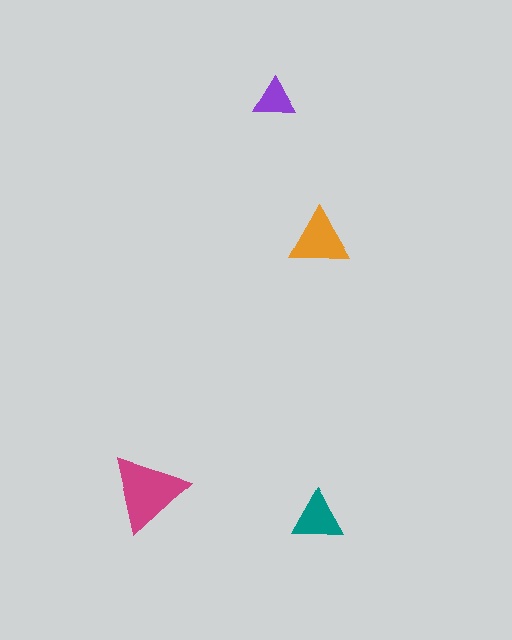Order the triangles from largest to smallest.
the magenta one, the orange one, the teal one, the purple one.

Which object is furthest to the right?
The teal triangle is rightmost.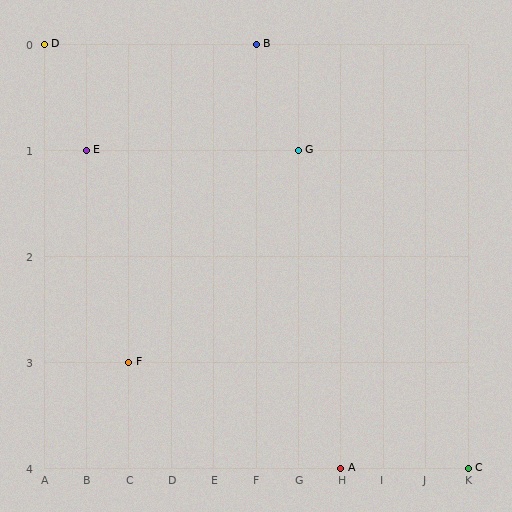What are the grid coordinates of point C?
Point C is at grid coordinates (K, 4).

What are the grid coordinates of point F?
Point F is at grid coordinates (C, 3).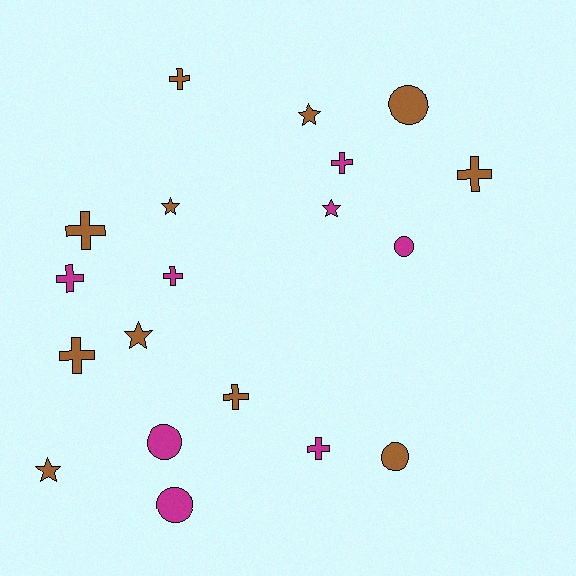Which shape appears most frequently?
Cross, with 9 objects.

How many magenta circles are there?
There are 3 magenta circles.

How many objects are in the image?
There are 19 objects.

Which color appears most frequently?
Brown, with 11 objects.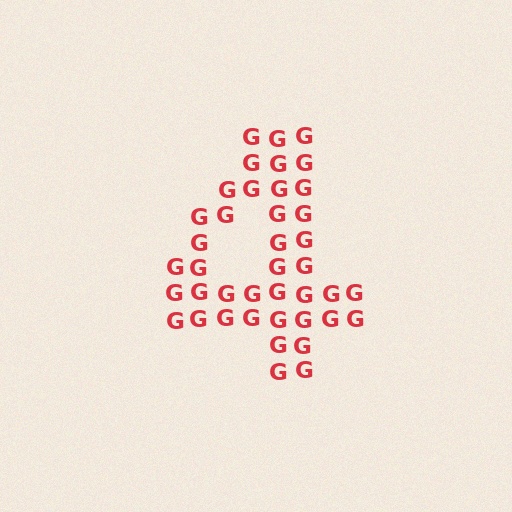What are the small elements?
The small elements are letter G's.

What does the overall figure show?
The overall figure shows the digit 4.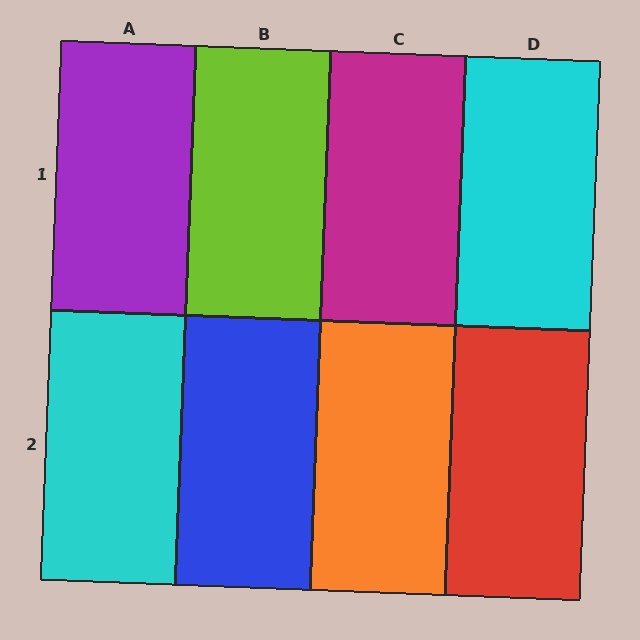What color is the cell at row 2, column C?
Orange.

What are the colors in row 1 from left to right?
Purple, lime, magenta, cyan.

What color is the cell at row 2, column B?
Blue.